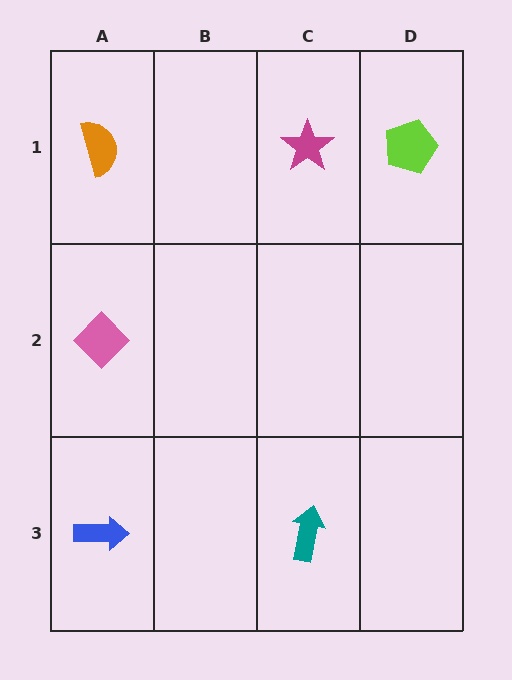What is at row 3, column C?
A teal arrow.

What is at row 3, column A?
A blue arrow.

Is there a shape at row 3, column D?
No, that cell is empty.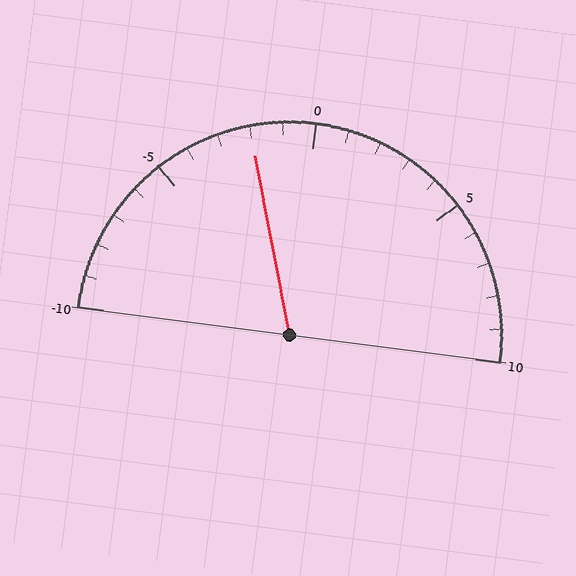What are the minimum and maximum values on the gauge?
The gauge ranges from -10 to 10.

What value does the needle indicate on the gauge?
The needle indicates approximately -2.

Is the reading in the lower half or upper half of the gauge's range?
The reading is in the lower half of the range (-10 to 10).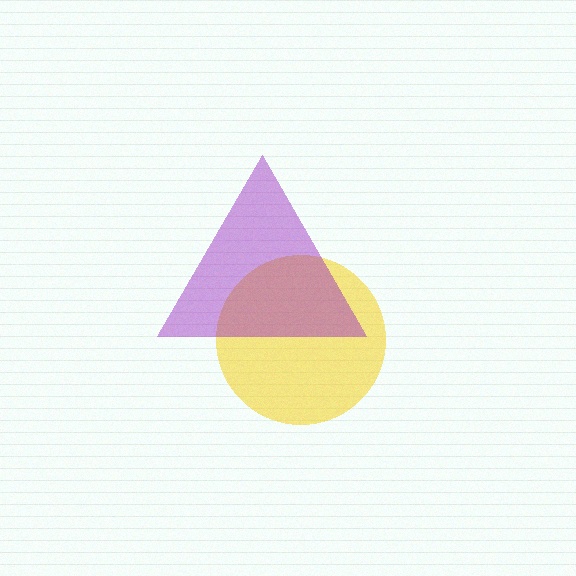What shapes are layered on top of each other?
The layered shapes are: a yellow circle, a purple triangle.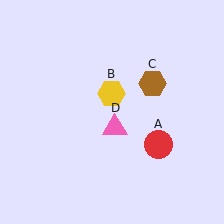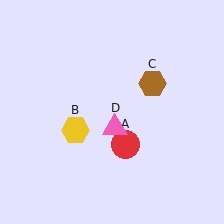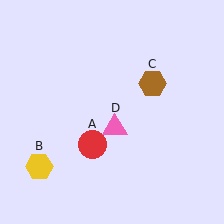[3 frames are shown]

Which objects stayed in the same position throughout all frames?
Brown hexagon (object C) and pink triangle (object D) remained stationary.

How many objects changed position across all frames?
2 objects changed position: red circle (object A), yellow hexagon (object B).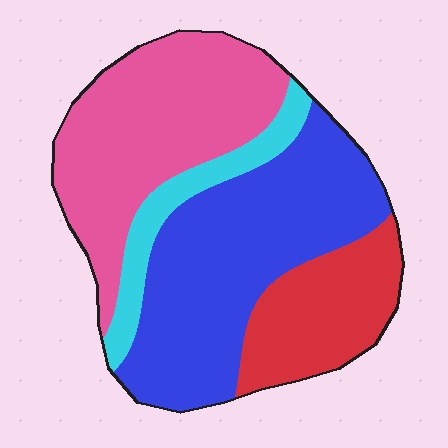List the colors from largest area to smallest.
From largest to smallest: blue, pink, red, cyan.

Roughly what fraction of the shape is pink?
Pink takes up about one third (1/3) of the shape.